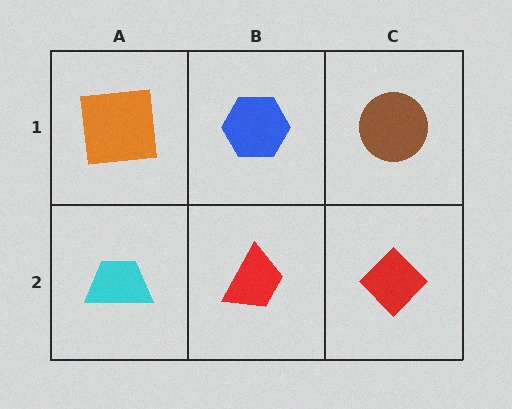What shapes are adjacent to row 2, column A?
An orange square (row 1, column A), a red trapezoid (row 2, column B).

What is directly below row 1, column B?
A red trapezoid.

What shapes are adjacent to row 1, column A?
A cyan trapezoid (row 2, column A), a blue hexagon (row 1, column B).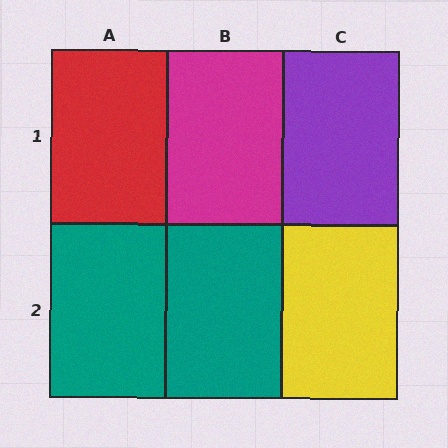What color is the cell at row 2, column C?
Yellow.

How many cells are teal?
2 cells are teal.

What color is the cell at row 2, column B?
Teal.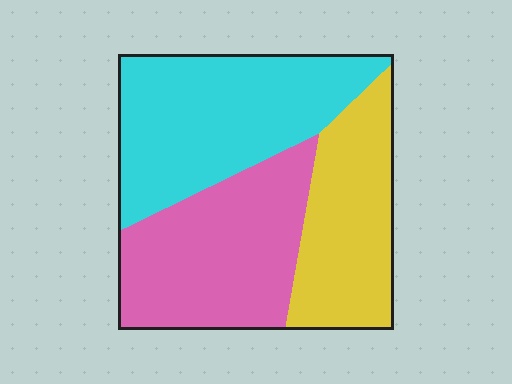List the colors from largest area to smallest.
From largest to smallest: cyan, pink, yellow.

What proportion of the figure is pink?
Pink takes up about one third (1/3) of the figure.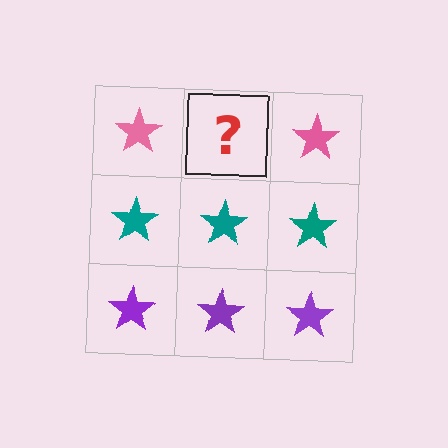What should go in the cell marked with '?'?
The missing cell should contain a pink star.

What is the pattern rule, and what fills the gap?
The rule is that each row has a consistent color. The gap should be filled with a pink star.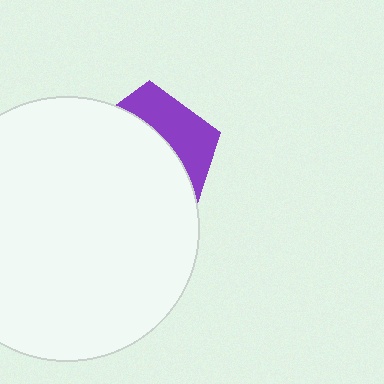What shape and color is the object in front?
The object in front is a white circle.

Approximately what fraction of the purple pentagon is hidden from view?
Roughly 67% of the purple pentagon is hidden behind the white circle.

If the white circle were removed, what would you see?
You would see the complete purple pentagon.